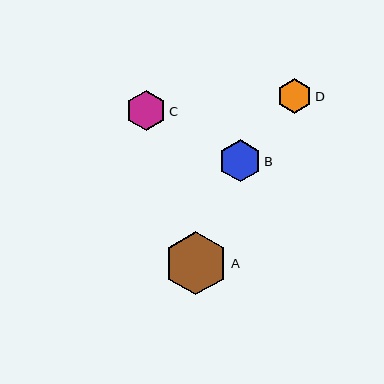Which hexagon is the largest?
Hexagon A is the largest with a size of approximately 63 pixels.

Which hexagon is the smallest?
Hexagon D is the smallest with a size of approximately 35 pixels.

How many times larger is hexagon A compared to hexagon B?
Hexagon A is approximately 1.5 times the size of hexagon B.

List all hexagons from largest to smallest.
From largest to smallest: A, B, C, D.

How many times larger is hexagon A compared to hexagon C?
Hexagon A is approximately 1.6 times the size of hexagon C.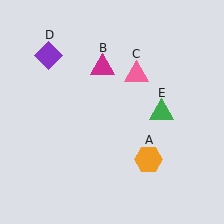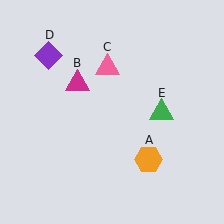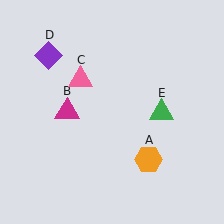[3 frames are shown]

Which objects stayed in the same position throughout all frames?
Orange hexagon (object A) and purple diamond (object D) and green triangle (object E) remained stationary.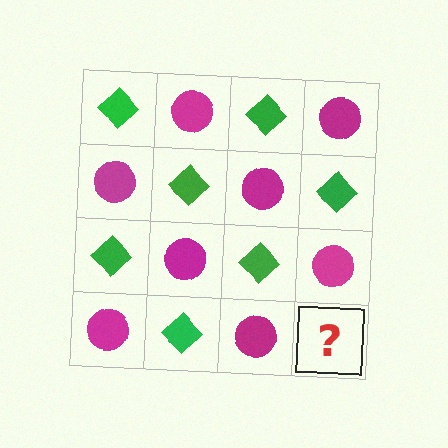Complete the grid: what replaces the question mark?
The question mark should be replaced with a green diamond.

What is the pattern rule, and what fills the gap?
The rule is that it alternates green diamond and magenta circle in a checkerboard pattern. The gap should be filled with a green diamond.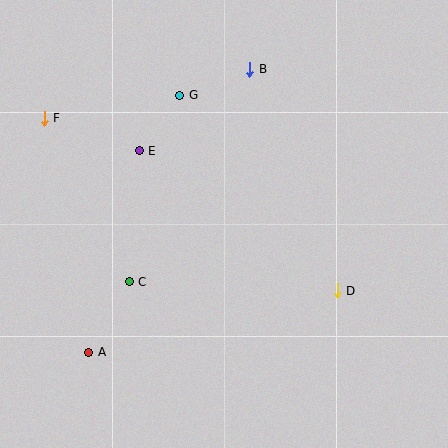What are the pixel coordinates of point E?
Point E is at (139, 151).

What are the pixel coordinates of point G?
Point G is at (180, 95).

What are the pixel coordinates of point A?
Point A is at (89, 352).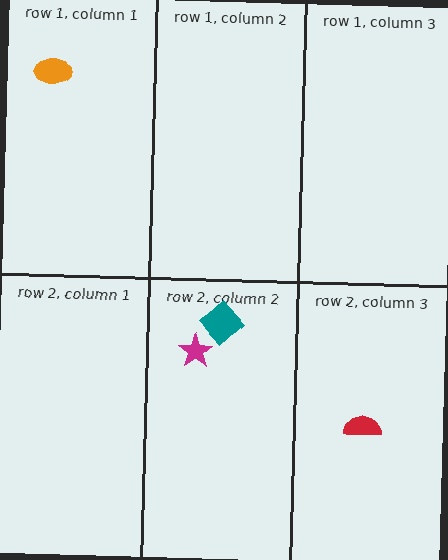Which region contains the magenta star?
The row 2, column 2 region.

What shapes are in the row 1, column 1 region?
The orange ellipse.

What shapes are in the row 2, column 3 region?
The red semicircle.